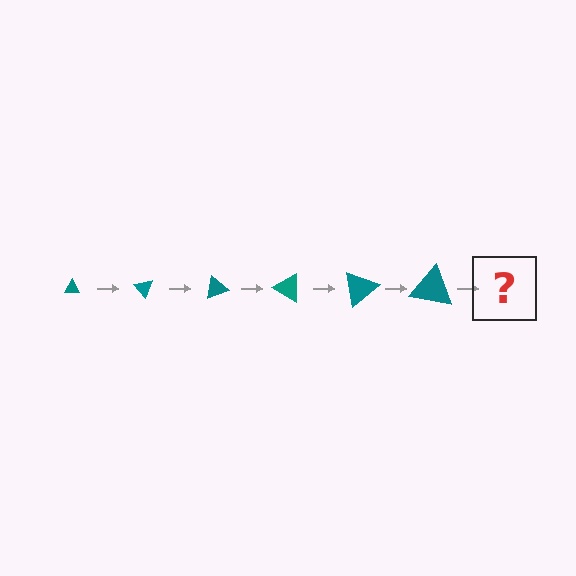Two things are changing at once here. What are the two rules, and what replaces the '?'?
The two rules are that the triangle grows larger each step and it rotates 50 degrees each step. The '?' should be a triangle, larger than the previous one and rotated 300 degrees from the start.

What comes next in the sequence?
The next element should be a triangle, larger than the previous one and rotated 300 degrees from the start.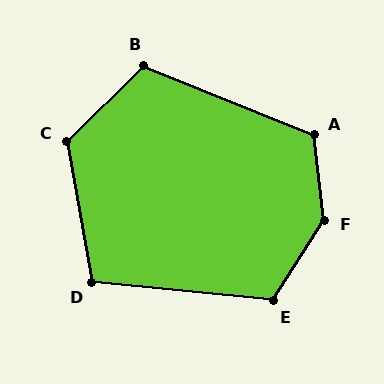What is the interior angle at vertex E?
Approximately 117 degrees (obtuse).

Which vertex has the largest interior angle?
F, at approximately 141 degrees.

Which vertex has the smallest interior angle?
D, at approximately 106 degrees.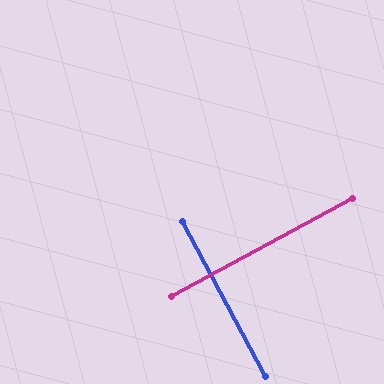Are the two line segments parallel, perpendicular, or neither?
Perpendicular — they meet at approximately 90°.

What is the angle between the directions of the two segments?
Approximately 90 degrees.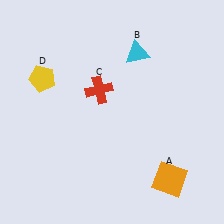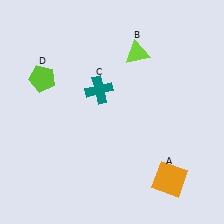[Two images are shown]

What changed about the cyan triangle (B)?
In Image 1, B is cyan. In Image 2, it changed to lime.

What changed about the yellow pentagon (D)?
In Image 1, D is yellow. In Image 2, it changed to lime.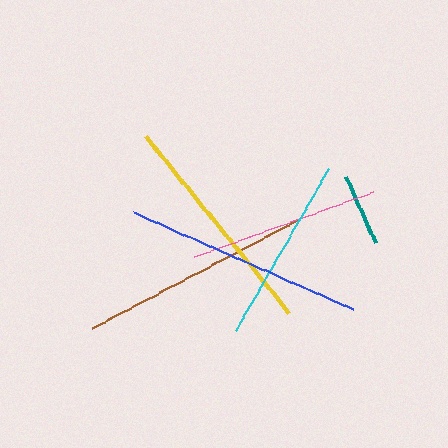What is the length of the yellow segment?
The yellow segment is approximately 227 pixels long.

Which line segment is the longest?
The blue line is the longest at approximately 240 pixels.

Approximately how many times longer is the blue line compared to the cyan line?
The blue line is approximately 1.3 times the length of the cyan line.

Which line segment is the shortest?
The teal line is the shortest at approximately 72 pixels.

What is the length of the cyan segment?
The cyan segment is approximately 186 pixels long.